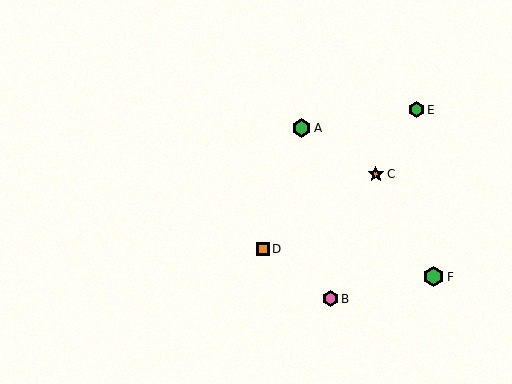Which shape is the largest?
The green hexagon (labeled F) is the largest.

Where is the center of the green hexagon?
The center of the green hexagon is at (416, 110).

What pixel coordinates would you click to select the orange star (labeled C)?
Click at (376, 174) to select the orange star C.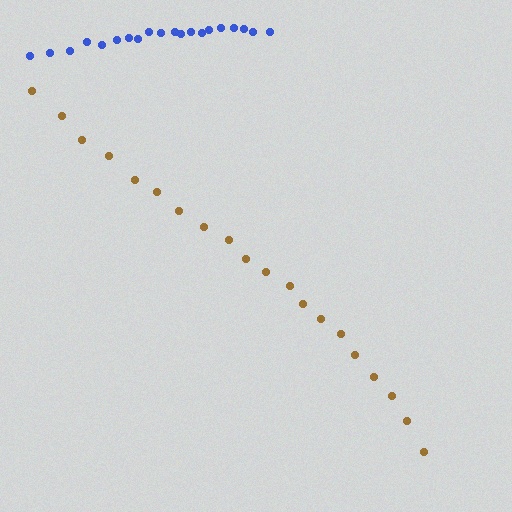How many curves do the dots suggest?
There are 2 distinct paths.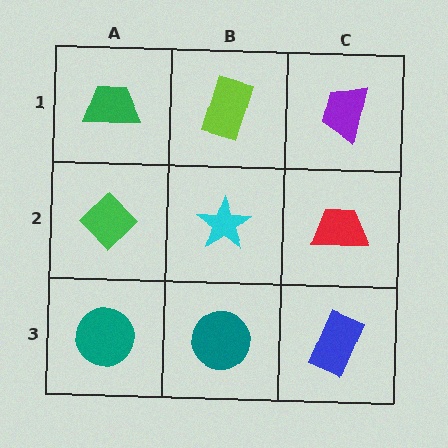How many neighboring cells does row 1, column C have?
2.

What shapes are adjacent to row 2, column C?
A purple trapezoid (row 1, column C), a blue rectangle (row 3, column C), a cyan star (row 2, column B).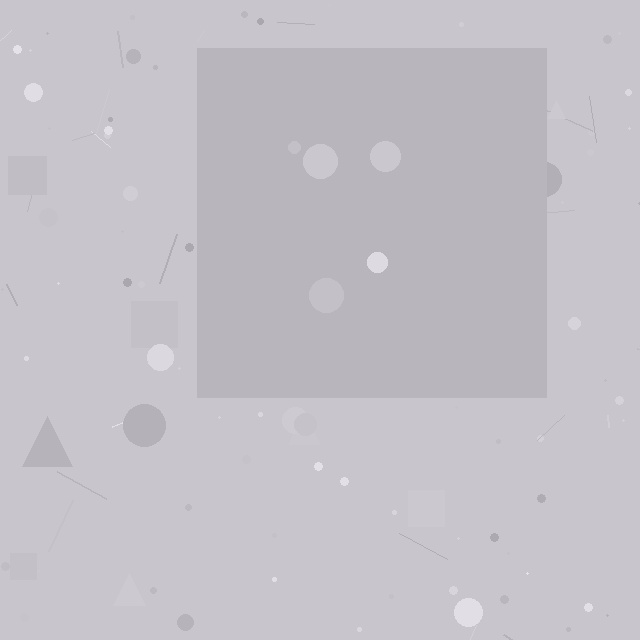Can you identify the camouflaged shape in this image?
The camouflaged shape is a square.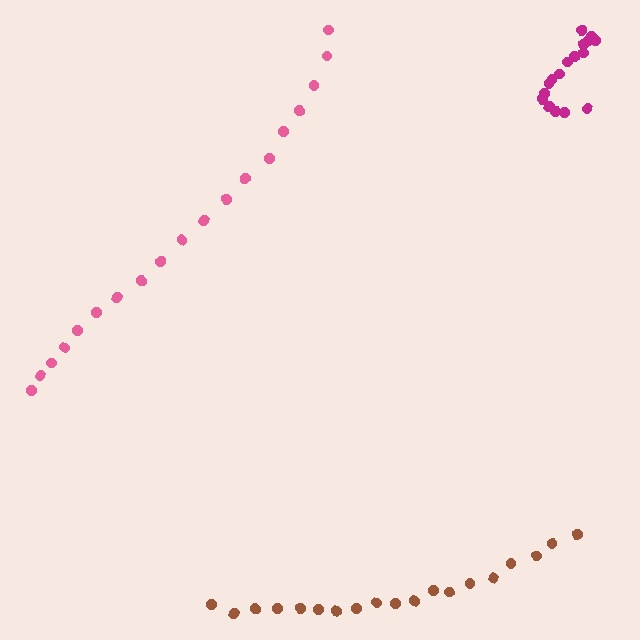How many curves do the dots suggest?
There are 3 distinct paths.